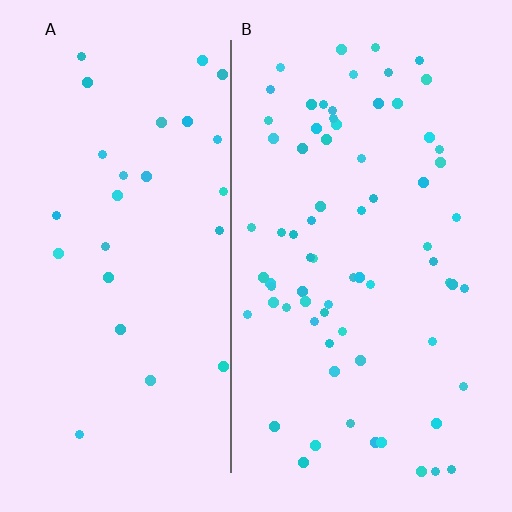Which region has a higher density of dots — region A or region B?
B (the right).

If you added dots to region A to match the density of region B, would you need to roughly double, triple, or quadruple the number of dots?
Approximately triple.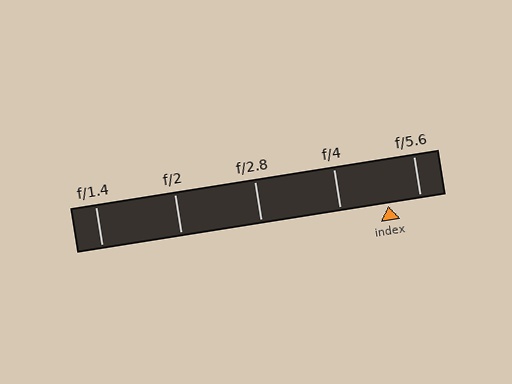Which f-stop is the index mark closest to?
The index mark is closest to f/5.6.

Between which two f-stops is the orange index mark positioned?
The index mark is between f/4 and f/5.6.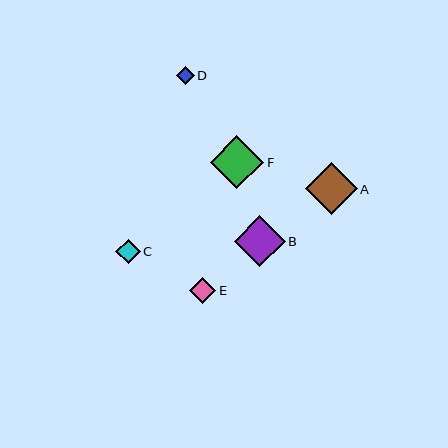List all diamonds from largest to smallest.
From largest to smallest: F, A, B, E, C, D.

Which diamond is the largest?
Diamond F is the largest with a size of approximately 53 pixels.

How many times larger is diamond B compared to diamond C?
Diamond B is approximately 2.1 times the size of diamond C.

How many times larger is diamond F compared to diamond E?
Diamond F is approximately 2.1 times the size of diamond E.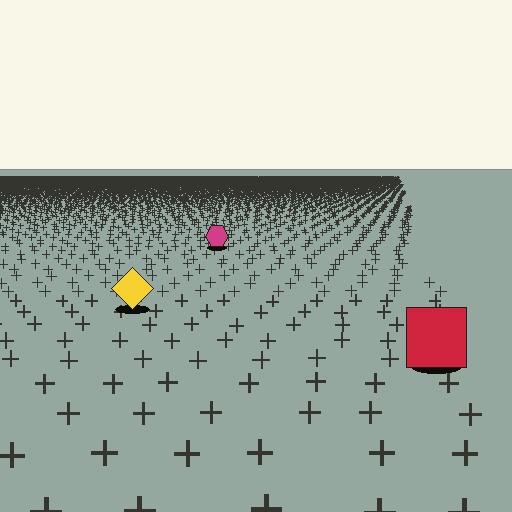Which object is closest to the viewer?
The red square is closest. The texture marks near it are larger and more spread out.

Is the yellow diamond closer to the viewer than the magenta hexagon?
Yes. The yellow diamond is closer — you can tell from the texture gradient: the ground texture is coarser near it.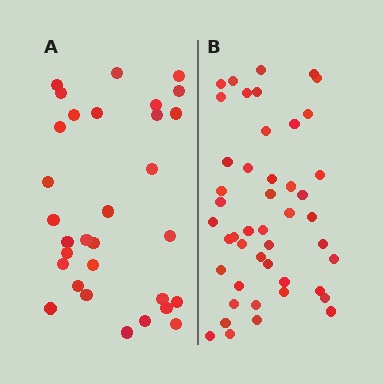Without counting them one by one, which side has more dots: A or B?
Region B (the right region) has more dots.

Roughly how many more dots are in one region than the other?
Region B has approximately 15 more dots than region A.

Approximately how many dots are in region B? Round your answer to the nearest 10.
About 50 dots. (The exact count is 46, which rounds to 50.)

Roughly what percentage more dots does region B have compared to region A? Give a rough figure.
About 50% more.